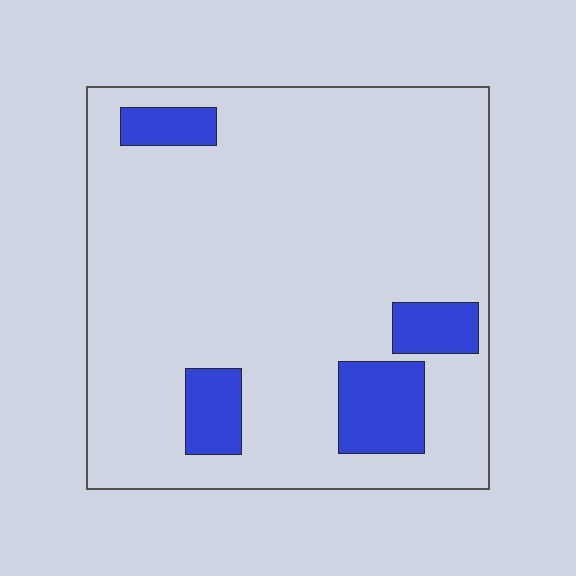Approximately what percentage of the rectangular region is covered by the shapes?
Approximately 15%.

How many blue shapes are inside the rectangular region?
4.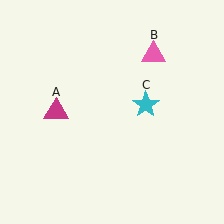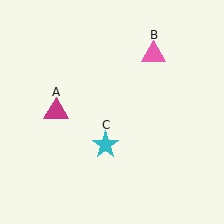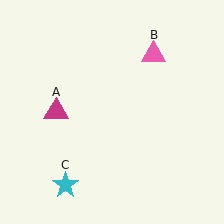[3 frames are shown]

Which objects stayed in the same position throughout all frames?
Magenta triangle (object A) and pink triangle (object B) remained stationary.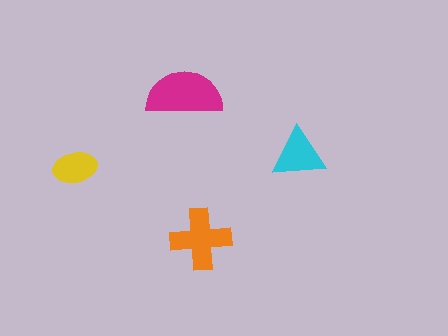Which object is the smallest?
The yellow ellipse.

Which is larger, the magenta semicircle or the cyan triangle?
The magenta semicircle.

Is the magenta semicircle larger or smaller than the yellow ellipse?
Larger.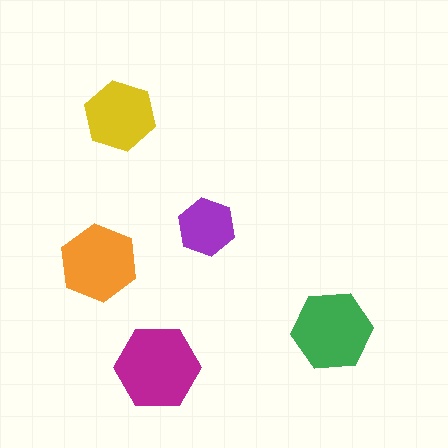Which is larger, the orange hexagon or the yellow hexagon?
The orange one.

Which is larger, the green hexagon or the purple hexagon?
The green one.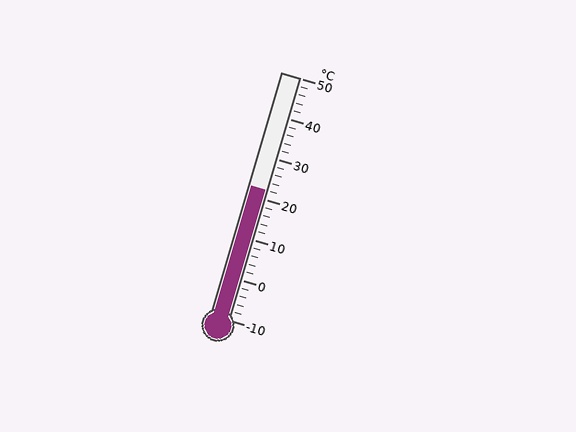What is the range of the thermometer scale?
The thermometer scale ranges from -10°C to 50°C.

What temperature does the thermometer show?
The thermometer shows approximately 22°C.